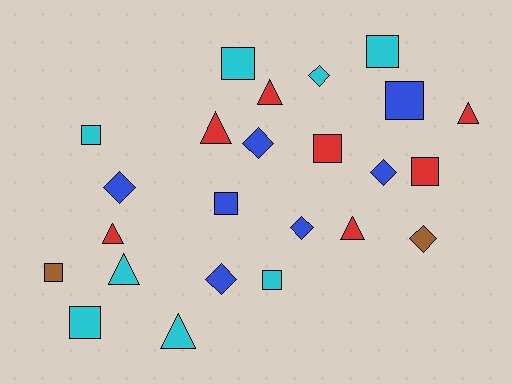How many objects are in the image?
There are 24 objects.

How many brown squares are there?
There is 1 brown square.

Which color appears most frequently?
Cyan, with 8 objects.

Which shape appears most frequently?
Square, with 10 objects.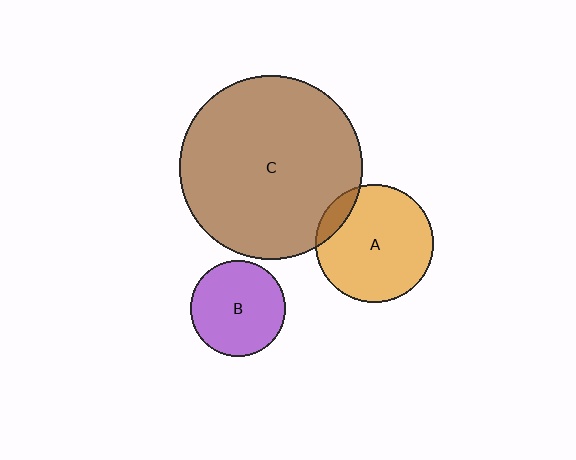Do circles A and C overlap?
Yes.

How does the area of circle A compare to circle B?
Approximately 1.5 times.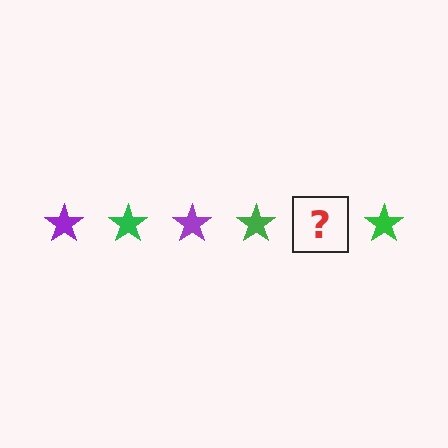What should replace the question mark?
The question mark should be replaced with a purple star.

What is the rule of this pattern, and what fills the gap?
The rule is that the pattern cycles through purple, green stars. The gap should be filled with a purple star.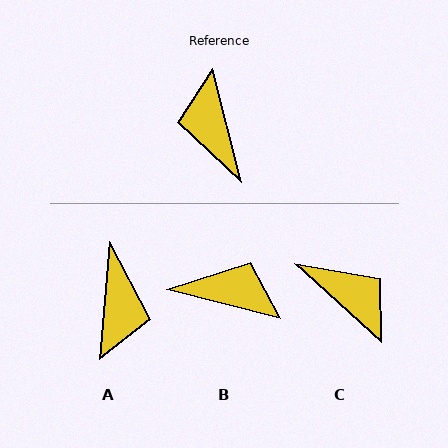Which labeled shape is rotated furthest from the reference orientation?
A, about 161 degrees away.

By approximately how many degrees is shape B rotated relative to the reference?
Approximately 119 degrees clockwise.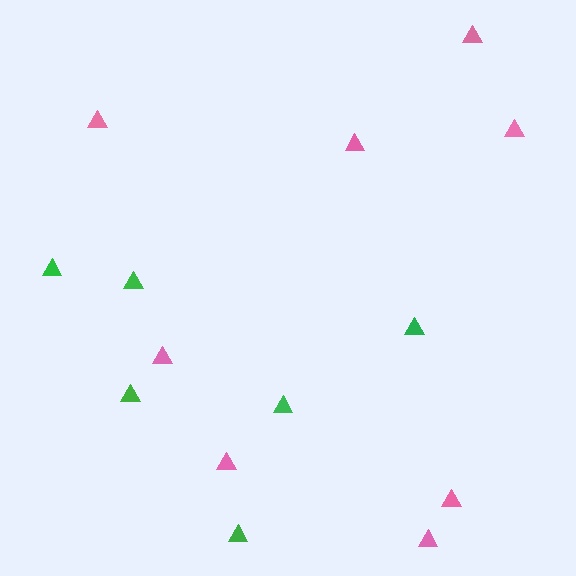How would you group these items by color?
There are 2 groups: one group of pink triangles (8) and one group of green triangles (6).